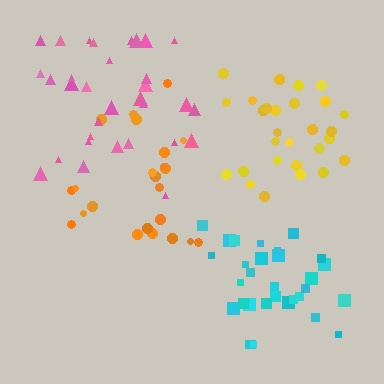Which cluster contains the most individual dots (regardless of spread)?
Pink (32).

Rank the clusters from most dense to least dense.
yellow, cyan, pink, orange.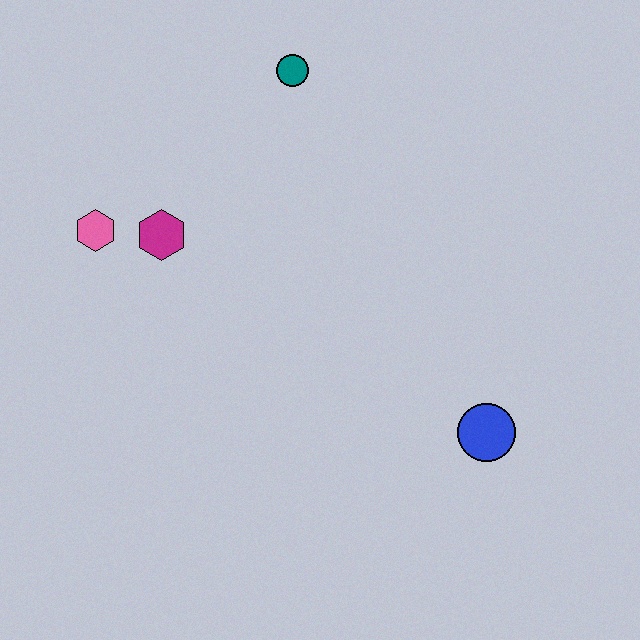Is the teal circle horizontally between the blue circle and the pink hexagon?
Yes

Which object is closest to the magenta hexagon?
The pink hexagon is closest to the magenta hexagon.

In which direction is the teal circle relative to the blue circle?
The teal circle is above the blue circle.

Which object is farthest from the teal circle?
The blue circle is farthest from the teal circle.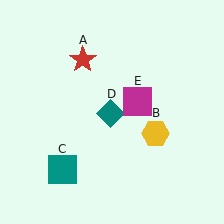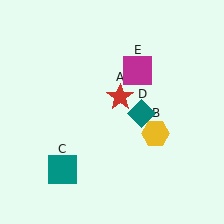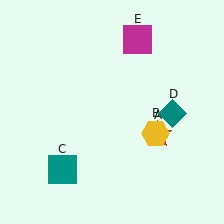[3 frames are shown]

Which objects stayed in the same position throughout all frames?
Yellow hexagon (object B) and teal square (object C) remained stationary.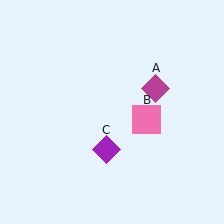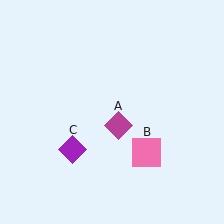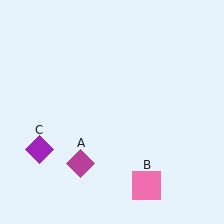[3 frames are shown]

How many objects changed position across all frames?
3 objects changed position: magenta diamond (object A), pink square (object B), purple diamond (object C).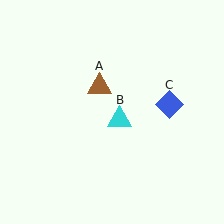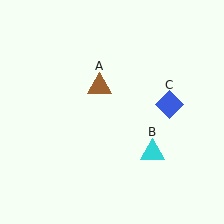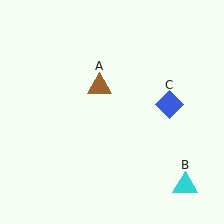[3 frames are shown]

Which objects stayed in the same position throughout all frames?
Brown triangle (object A) and blue diamond (object C) remained stationary.